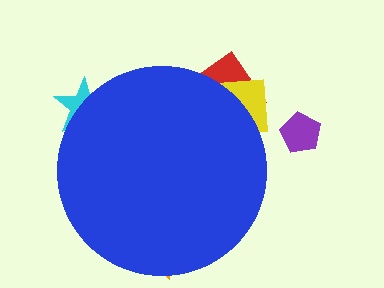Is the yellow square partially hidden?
Yes, the yellow square is partially hidden behind the blue circle.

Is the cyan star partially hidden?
Yes, the cyan star is partially hidden behind the blue circle.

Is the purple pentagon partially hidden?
No, the purple pentagon is fully visible.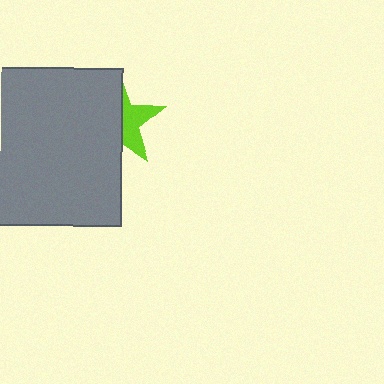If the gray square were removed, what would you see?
You would see the complete lime star.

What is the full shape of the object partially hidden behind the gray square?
The partially hidden object is a lime star.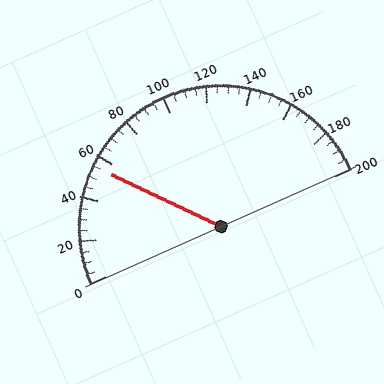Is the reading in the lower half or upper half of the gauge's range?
The reading is in the lower half of the range (0 to 200).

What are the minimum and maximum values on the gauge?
The gauge ranges from 0 to 200.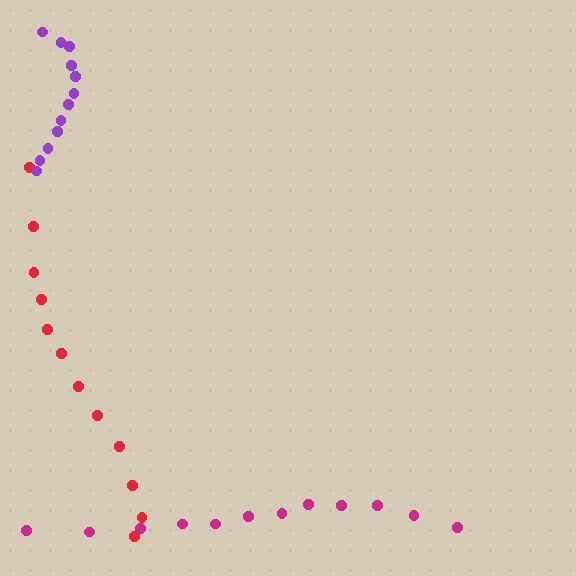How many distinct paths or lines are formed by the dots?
There are 3 distinct paths.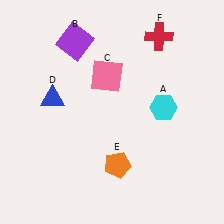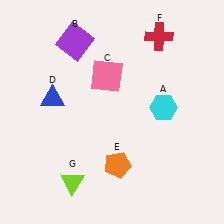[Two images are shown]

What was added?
A lime triangle (G) was added in Image 2.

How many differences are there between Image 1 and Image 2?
There is 1 difference between the two images.